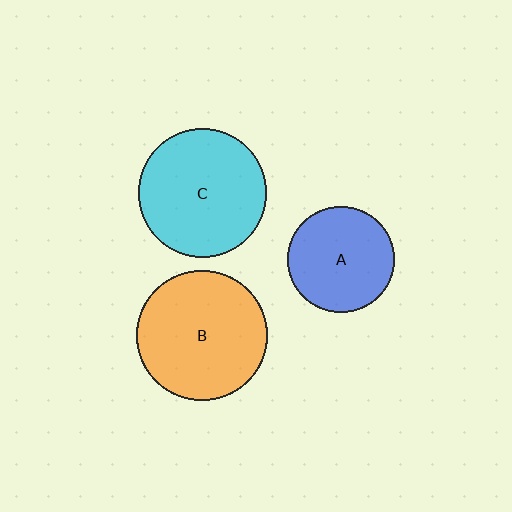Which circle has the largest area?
Circle B (orange).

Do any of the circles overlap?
No, none of the circles overlap.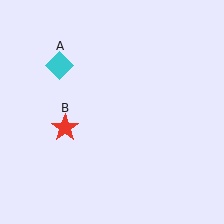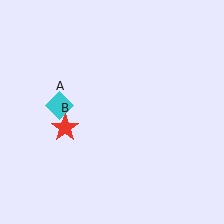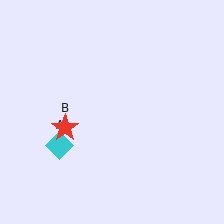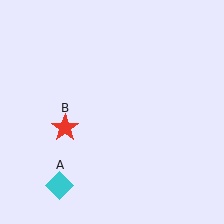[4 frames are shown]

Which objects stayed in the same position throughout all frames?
Red star (object B) remained stationary.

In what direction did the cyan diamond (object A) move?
The cyan diamond (object A) moved down.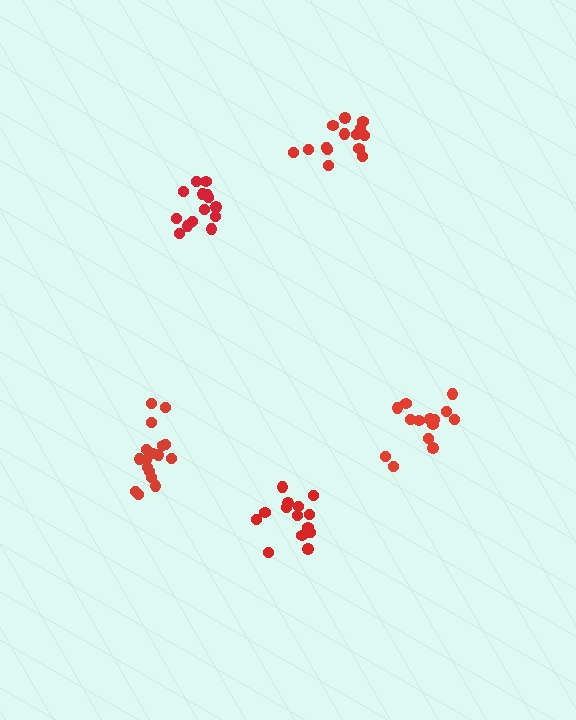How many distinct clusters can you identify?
There are 5 distinct clusters.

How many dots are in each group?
Group 1: 17 dots, Group 2: 14 dots, Group 3: 14 dots, Group 4: 14 dots, Group 5: 14 dots (73 total).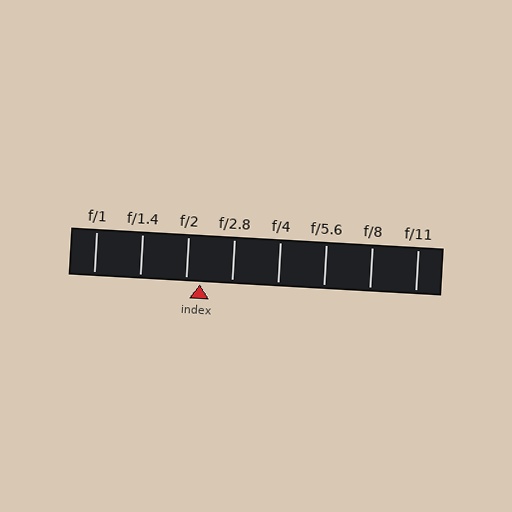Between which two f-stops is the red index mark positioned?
The index mark is between f/2 and f/2.8.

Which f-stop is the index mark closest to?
The index mark is closest to f/2.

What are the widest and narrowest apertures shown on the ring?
The widest aperture shown is f/1 and the narrowest is f/11.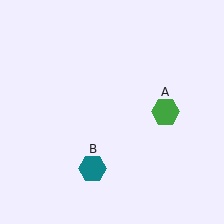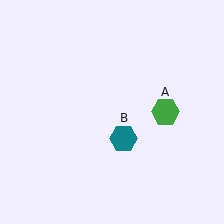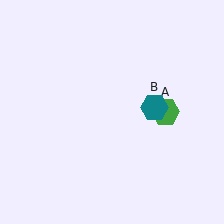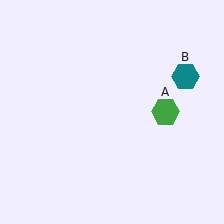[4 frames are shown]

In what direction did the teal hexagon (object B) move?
The teal hexagon (object B) moved up and to the right.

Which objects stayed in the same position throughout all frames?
Green hexagon (object A) remained stationary.